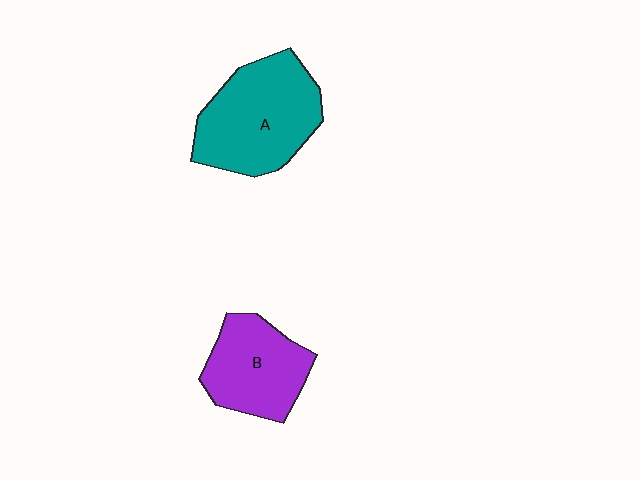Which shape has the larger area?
Shape A (teal).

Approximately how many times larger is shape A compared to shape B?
Approximately 1.4 times.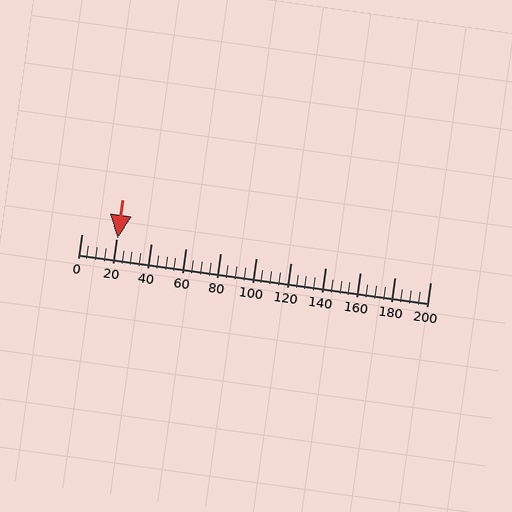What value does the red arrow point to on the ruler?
The red arrow points to approximately 20.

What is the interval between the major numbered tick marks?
The major tick marks are spaced 20 units apart.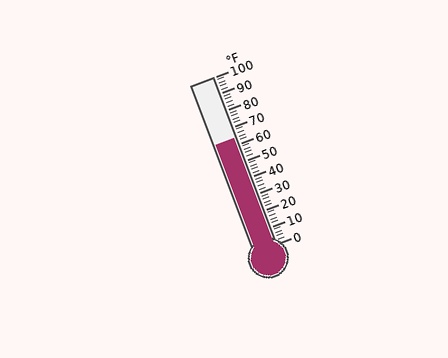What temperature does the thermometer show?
The thermometer shows approximately 64°F.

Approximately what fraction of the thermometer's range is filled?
The thermometer is filled to approximately 65% of its range.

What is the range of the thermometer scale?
The thermometer scale ranges from 0°F to 100°F.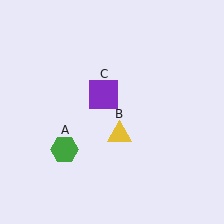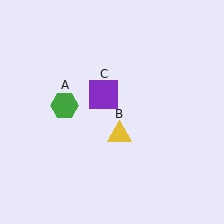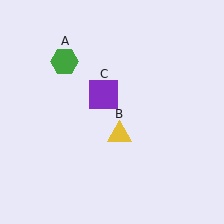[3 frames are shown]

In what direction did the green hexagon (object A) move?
The green hexagon (object A) moved up.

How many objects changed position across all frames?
1 object changed position: green hexagon (object A).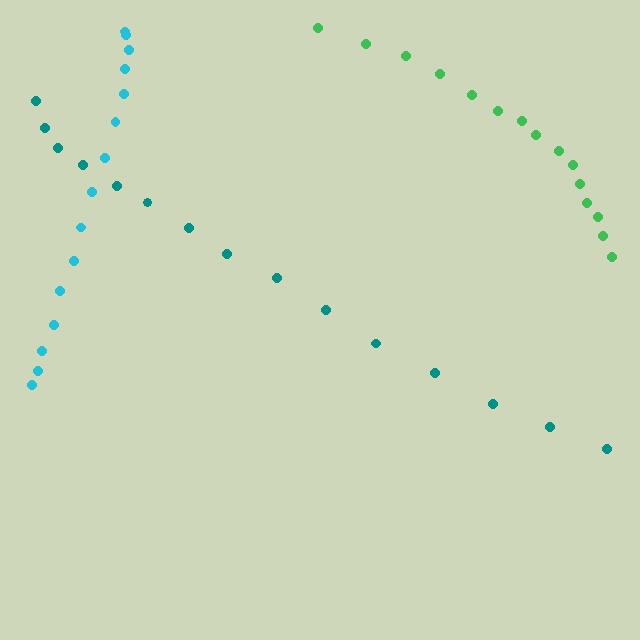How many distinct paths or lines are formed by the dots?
There are 3 distinct paths.